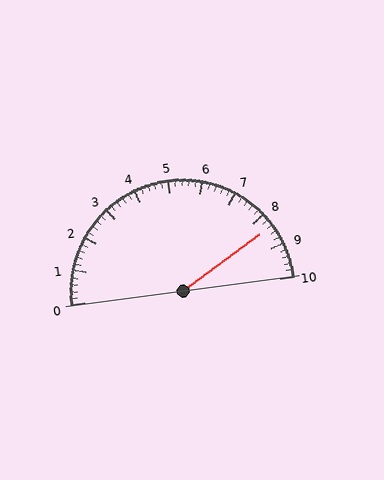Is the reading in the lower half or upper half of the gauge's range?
The reading is in the upper half of the range (0 to 10).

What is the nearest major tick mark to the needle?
The nearest major tick mark is 8.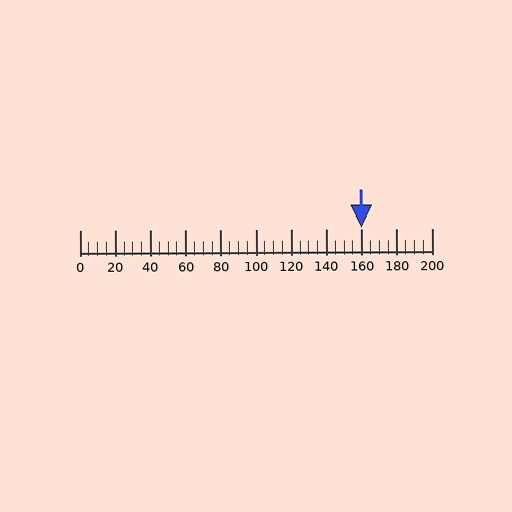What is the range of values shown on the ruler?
The ruler shows values from 0 to 200.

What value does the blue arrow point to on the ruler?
The blue arrow points to approximately 160.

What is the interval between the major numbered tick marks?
The major tick marks are spaced 20 units apart.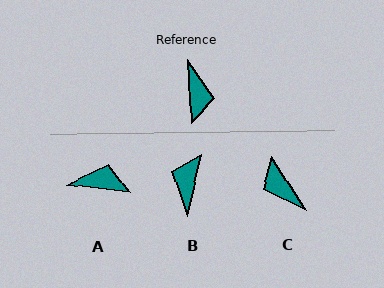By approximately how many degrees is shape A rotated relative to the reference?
Approximately 80 degrees counter-clockwise.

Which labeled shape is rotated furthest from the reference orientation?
B, about 164 degrees away.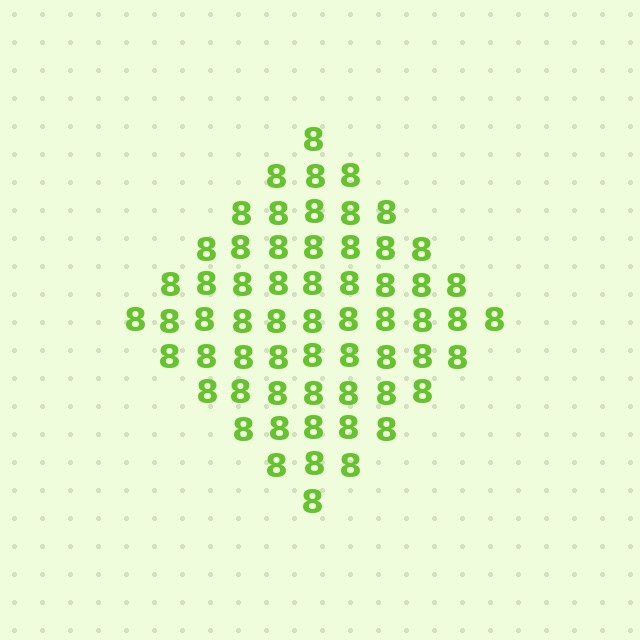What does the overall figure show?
The overall figure shows a diamond.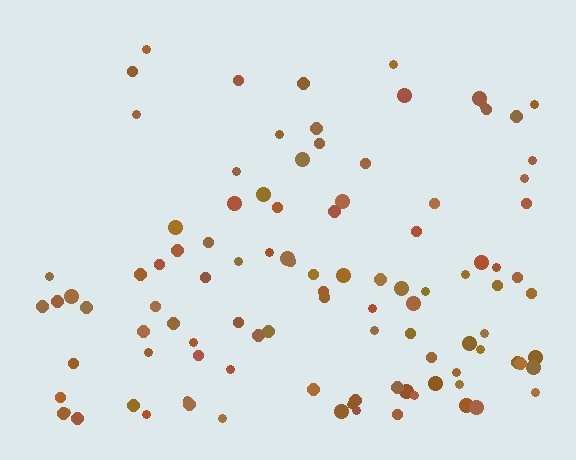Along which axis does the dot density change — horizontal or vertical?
Vertical.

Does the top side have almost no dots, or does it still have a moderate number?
Still a moderate number, just noticeably fewer than the bottom.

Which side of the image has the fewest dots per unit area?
The top.